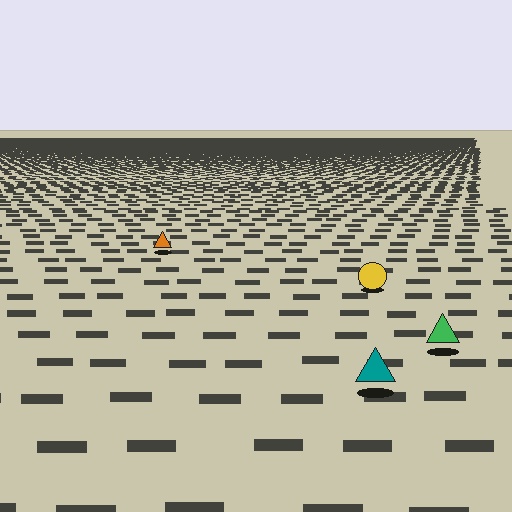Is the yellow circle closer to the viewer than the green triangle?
No. The green triangle is closer — you can tell from the texture gradient: the ground texture is coarser near it.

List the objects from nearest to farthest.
From nearest to farthest: the teal triangle, the green triangle, the yellow circle, the orange triangle.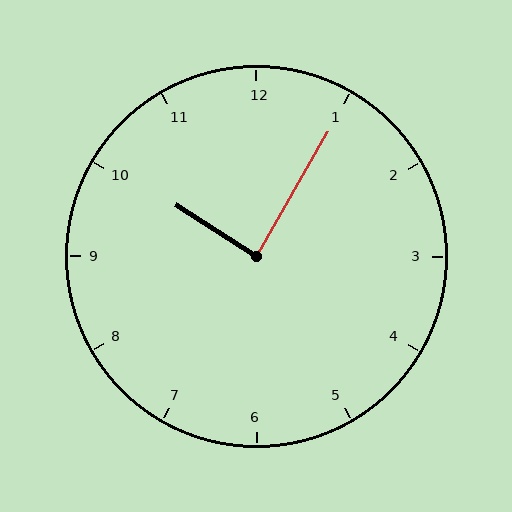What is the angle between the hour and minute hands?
Approximately 88 degrees.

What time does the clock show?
10:05.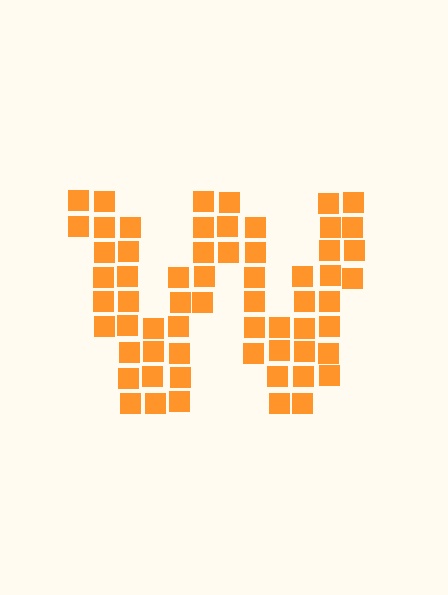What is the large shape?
The large shape is the letter W.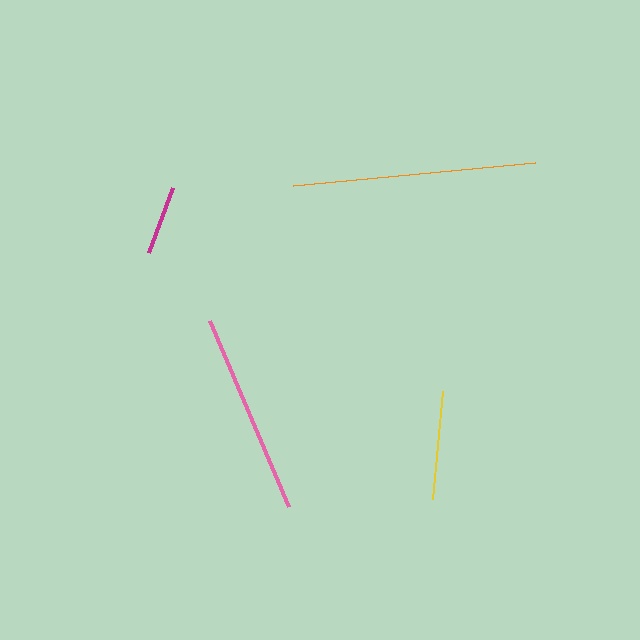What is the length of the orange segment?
The orange segment is approximately 243 pixels long.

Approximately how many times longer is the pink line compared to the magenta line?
The pink line is approximately 2.9 times the length of the magenta line.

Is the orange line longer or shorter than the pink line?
The orange line is longer than the pink line.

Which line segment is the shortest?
The magenta line is the shortest at approximately 69 pixels.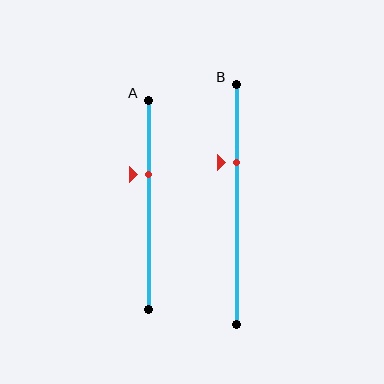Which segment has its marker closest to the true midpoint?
Segment A has its marker closest to the true midpoint.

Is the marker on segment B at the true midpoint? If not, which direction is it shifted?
No, the marker on segment B is shifted upward by about 17% of the segment length.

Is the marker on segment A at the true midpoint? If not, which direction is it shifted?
No, the marker on segment A is shifted upward by about 15% of the segment length.